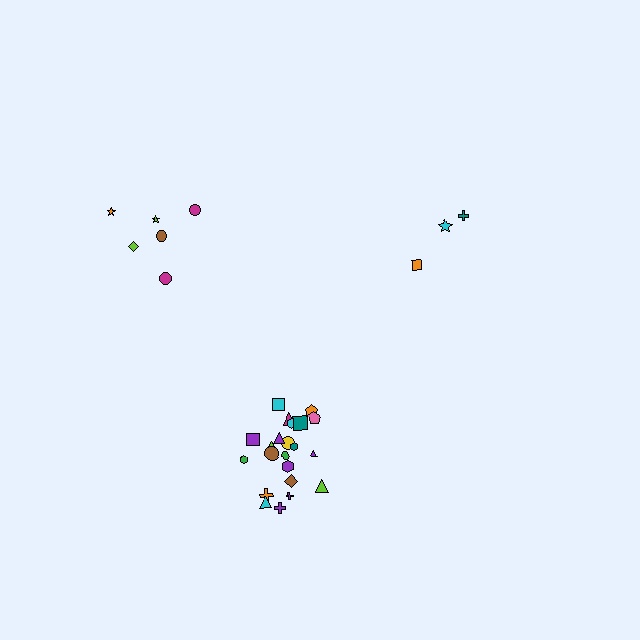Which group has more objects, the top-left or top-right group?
The top-left group.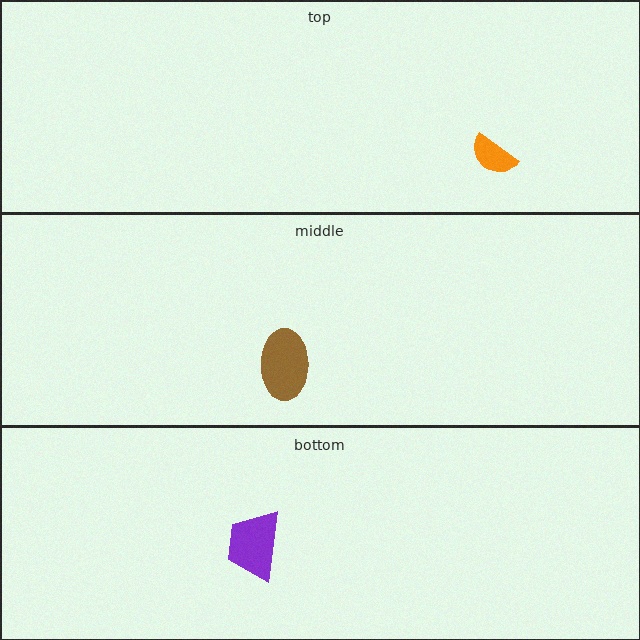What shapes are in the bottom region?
The purple trapezoid.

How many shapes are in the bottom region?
1.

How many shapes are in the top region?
1.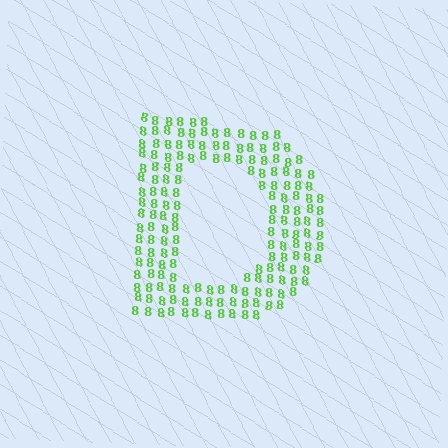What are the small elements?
The small elements are digit 8's.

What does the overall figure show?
The overall figure shows the letter D.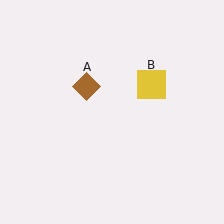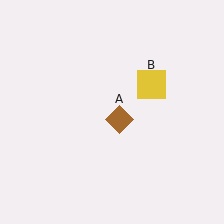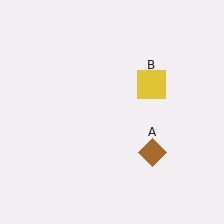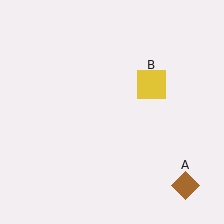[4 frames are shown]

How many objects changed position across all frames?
1 object changed position: brown diamond (object A).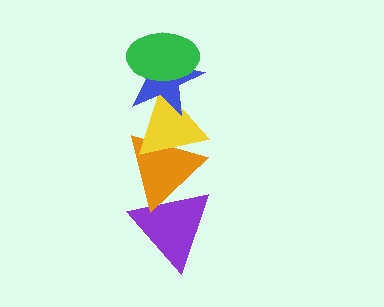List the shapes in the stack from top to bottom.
From top to bottom: the green ellipse, the blue star, the yellow triangle, the orange triangle, the purple triangle.